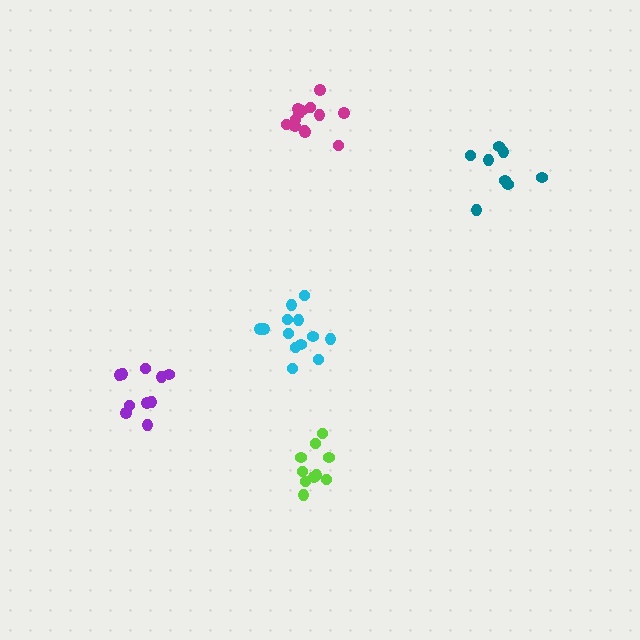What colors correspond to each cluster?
The clusters are colored: lime, magenta, teal, purple, cyan.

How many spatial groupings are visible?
There are 5 spatial groupings.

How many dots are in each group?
Group 1: 10 dots, Group 2: 13 dots, Group 3: 8 dots, Group 4: 10 dots, Group 5: 13 dots (54 total).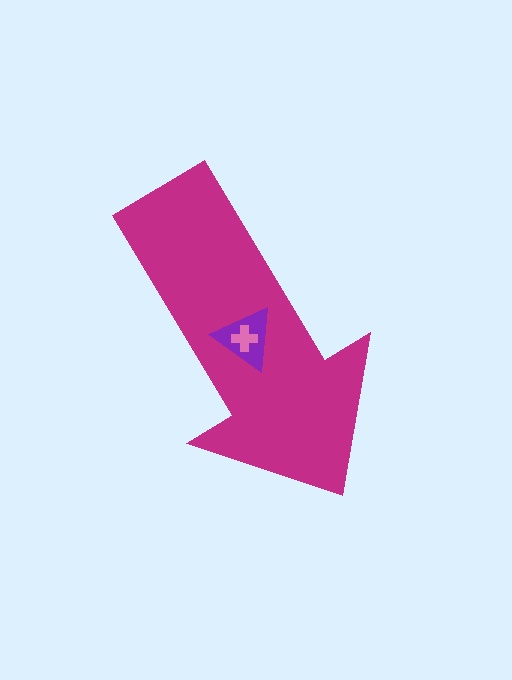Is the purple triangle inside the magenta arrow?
Yes.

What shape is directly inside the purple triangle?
The pink cross.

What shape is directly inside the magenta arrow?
The purple triangle.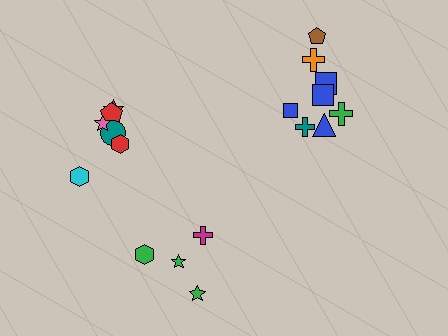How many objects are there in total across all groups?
There are 18 objects.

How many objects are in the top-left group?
There are 6 objects.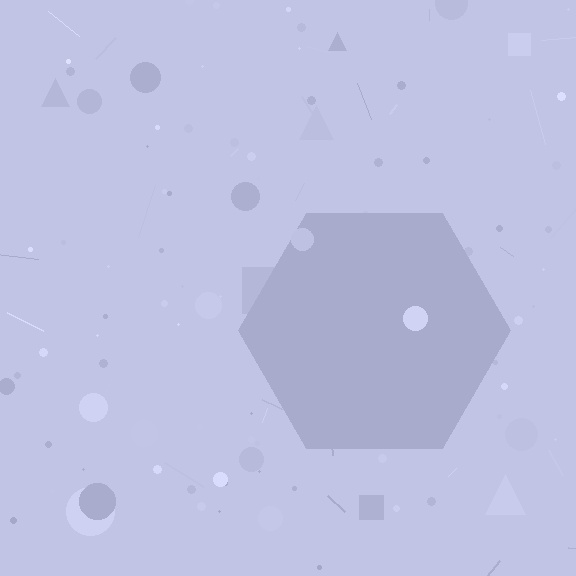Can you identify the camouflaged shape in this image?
The camouflaged shape is a hexagon.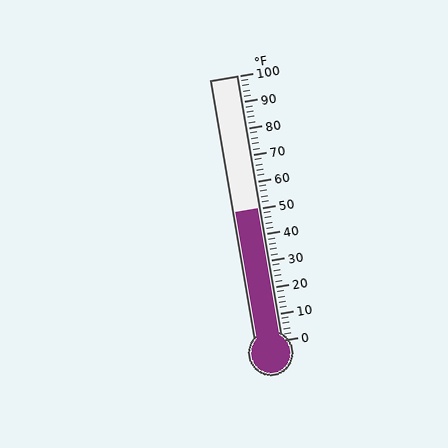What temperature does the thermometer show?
The thermometer shows approximately 50°F.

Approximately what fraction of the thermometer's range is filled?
The thermometer is filled to approximately 50% of its range.